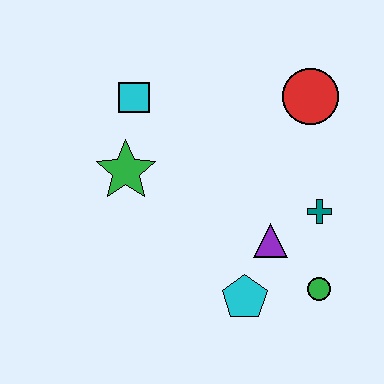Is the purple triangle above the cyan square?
No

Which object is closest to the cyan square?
The green star is closest to the cyan square.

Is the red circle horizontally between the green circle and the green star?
Yes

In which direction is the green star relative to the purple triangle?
The green star is to the left of the purple triangle.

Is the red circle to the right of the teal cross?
No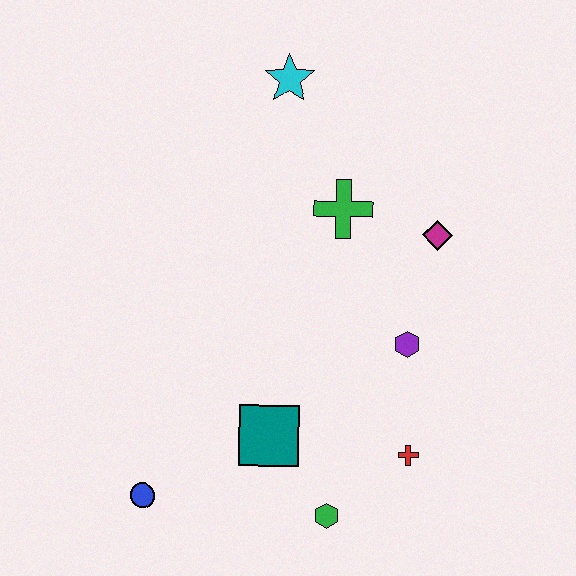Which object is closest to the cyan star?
The green cross is closest to the cyan star.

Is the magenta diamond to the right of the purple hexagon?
Yes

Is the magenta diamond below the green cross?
Yes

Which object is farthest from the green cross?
The blue circle is farthest from the green cross.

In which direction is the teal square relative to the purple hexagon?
The teal square is to the left of the purple hexagon.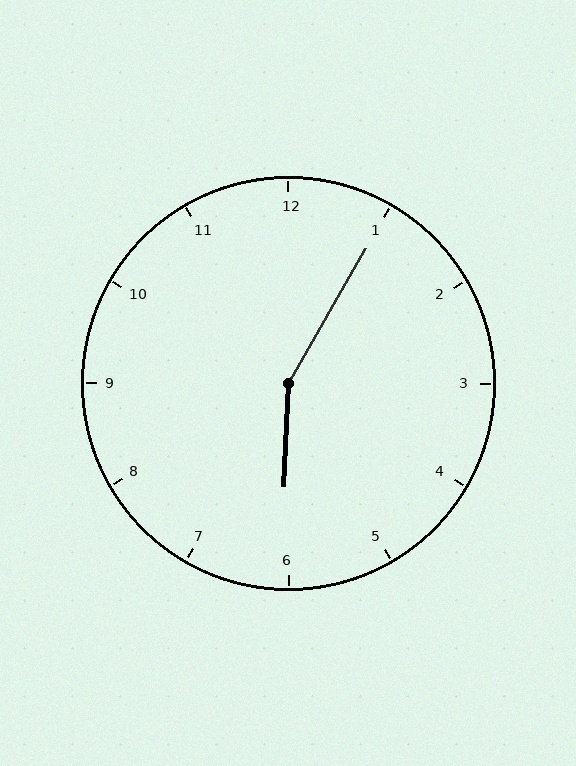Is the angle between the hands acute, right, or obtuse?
It is obtuse.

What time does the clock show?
6:05.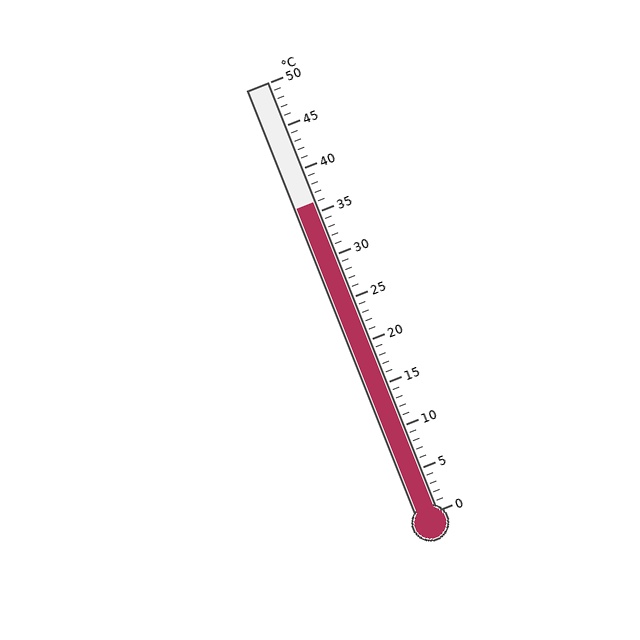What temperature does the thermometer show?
The thermometer shows approximately 36°C.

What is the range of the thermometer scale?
The thermometer scale ranges from 0°C to 50°C.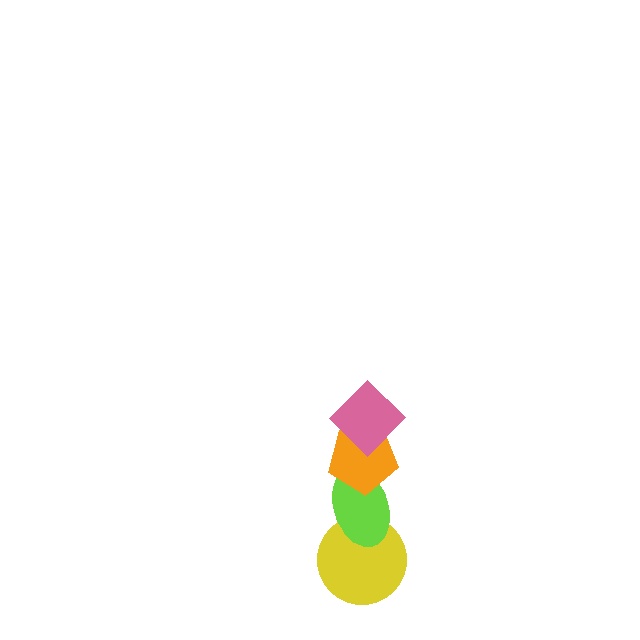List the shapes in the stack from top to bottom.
From top to bottom: the pink diamond, the orange pentagon, the lime ellipse, the yellow circle.